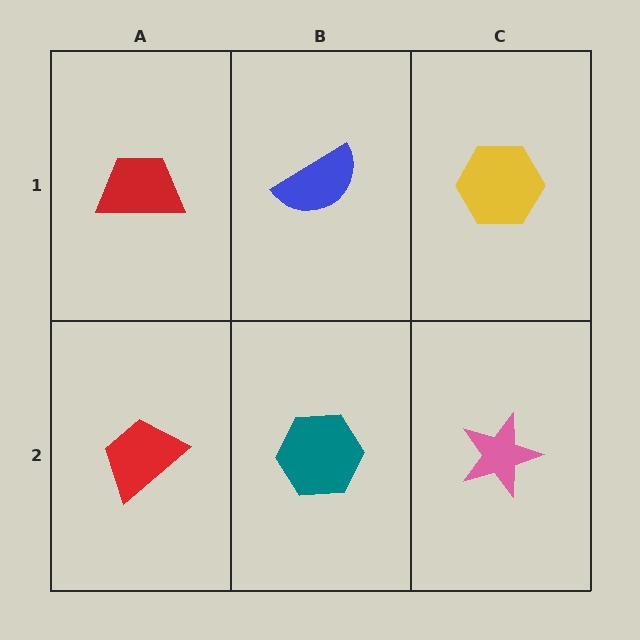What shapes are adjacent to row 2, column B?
A blue semicircle (row 1, column B), a red trapezoid (row 2, column A), a pink star (row 2, column C).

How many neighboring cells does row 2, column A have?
2.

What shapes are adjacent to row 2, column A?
A red trapezoid (row 1, column A), a teal hexagon (row 2, column B).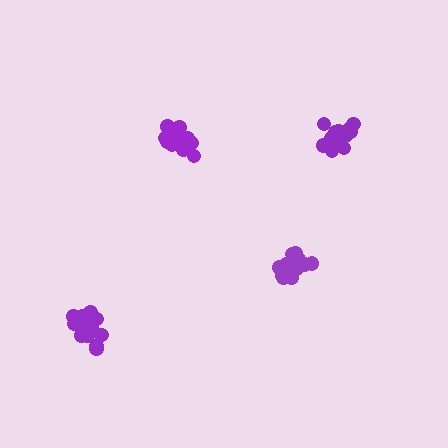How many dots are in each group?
Group 1: 19 dots, Group 2: 19 dots, Group 3: 18 dots, Group 4: 15 dots (71 total).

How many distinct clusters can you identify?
There are 4 distinct clusters.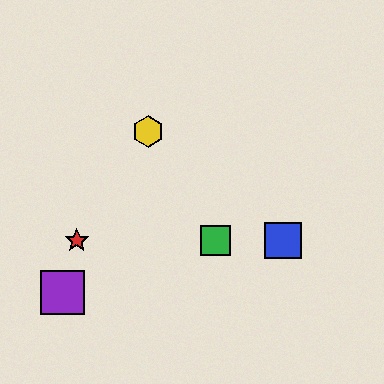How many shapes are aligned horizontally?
3 shapes (the red star, the blue square, the green square) are aligned horizontally.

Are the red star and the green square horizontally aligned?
Yes, both are at y≈240.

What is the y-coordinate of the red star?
The red star is at y≈240.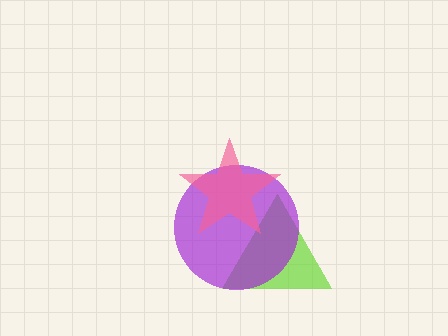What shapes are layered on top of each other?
The layered shapes are: a lime triangle, a purple circle, a pink star.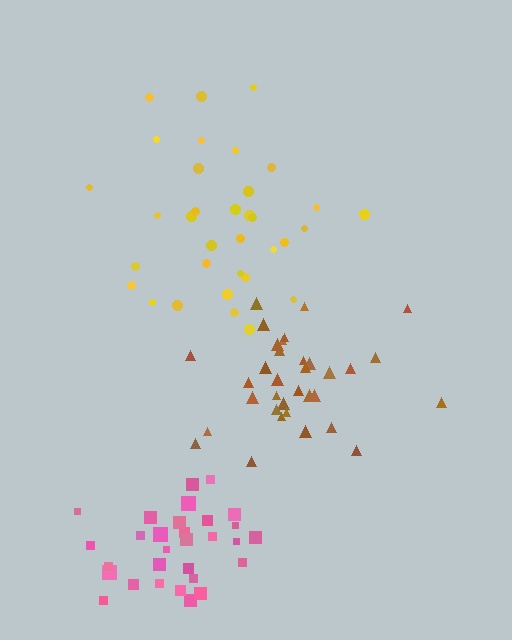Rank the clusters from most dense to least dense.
brown, pink, yellow.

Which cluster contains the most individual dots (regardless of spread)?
Brown (34).